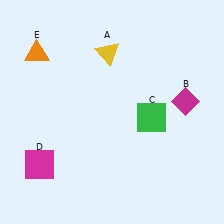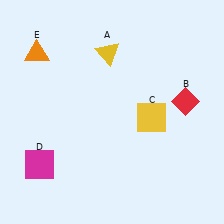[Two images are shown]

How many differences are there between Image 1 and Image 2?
There are 2 differences between the two images.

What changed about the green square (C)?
In Image 1, C is green. In Image 2, it changed to yellow.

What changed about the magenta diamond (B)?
In Image 1, B is magenta. In Image 2, it changed to red.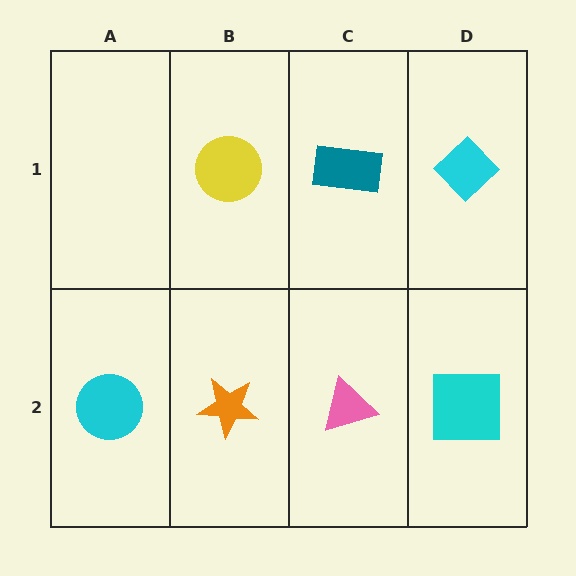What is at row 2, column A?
A cyan circle.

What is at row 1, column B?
A yellow circle.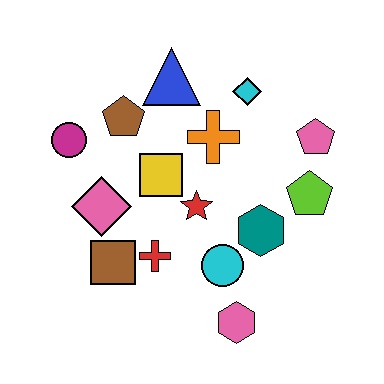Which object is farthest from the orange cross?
The pink hexagon is farthest from the orange cross.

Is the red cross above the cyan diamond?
No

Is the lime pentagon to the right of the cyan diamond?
Yes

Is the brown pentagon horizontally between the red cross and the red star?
No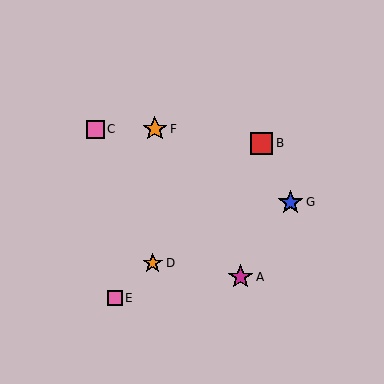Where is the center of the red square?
The center of the red square is at (262, 143).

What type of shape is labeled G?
Shape G is a blue star.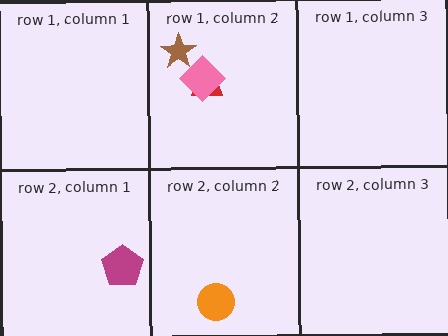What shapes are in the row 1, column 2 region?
The red trapezoid, the pink diamond, the brown star.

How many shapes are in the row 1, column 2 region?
3.